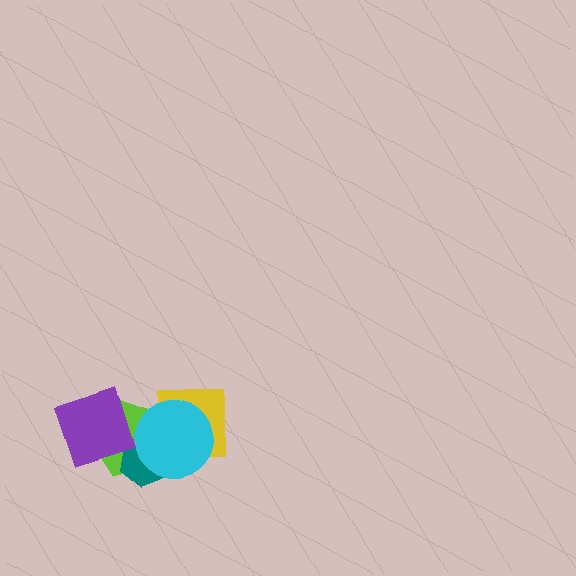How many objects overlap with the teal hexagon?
3 objects overlap with the teal hexagon.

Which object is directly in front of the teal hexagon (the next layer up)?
The cyan circle is directly in front of the teal hexagon.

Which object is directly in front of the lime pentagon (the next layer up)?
The teal hexagon is directly in front of the lime pentagon.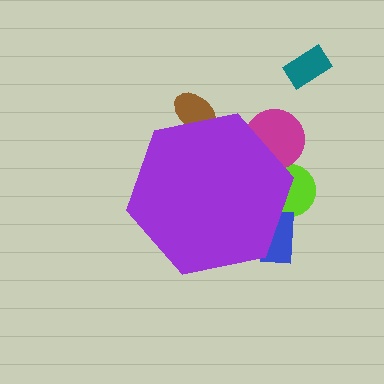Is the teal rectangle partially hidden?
No, the teal rectangle is fully visible.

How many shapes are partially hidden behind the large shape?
4 shapes are partially hidden.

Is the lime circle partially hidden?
Yes, the lime circle is partially hidden behind the purple hexagon.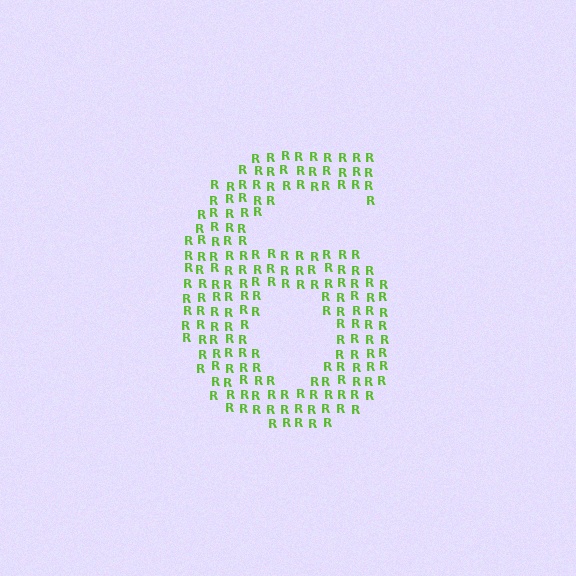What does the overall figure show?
The overall figure shows the digit 6.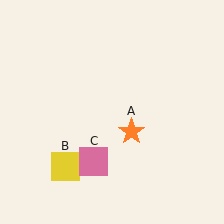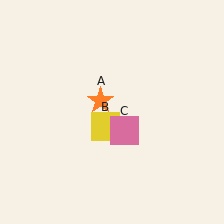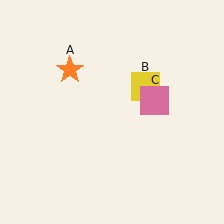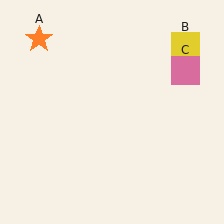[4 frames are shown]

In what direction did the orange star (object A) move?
The orange star (object A) moved up and to the left.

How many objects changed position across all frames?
3 objects changed position: orange star (object A), yellow square (object B), pink square (object C).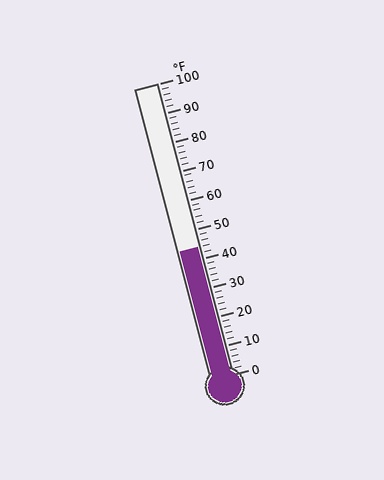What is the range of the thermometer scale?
The thermometer scale ranges from 0°F to 100°F.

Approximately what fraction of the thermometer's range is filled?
The thermometer is filled to approximately 45% of its range.